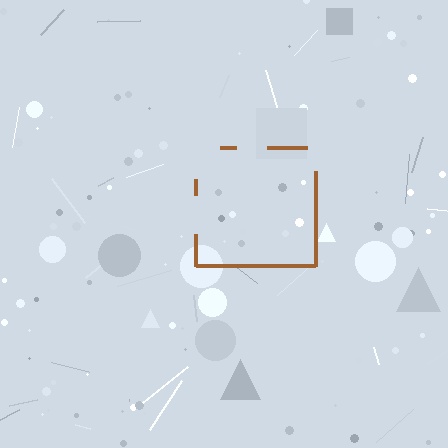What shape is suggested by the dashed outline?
The dashed outline suggests a square.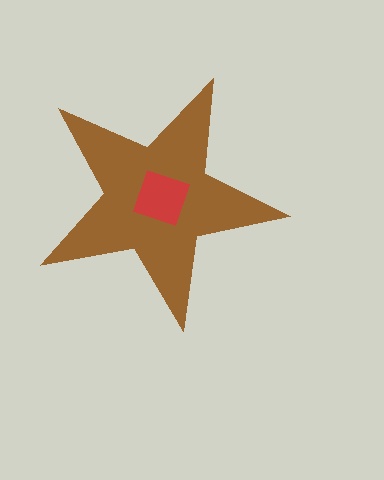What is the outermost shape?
The brown star.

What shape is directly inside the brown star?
The red square.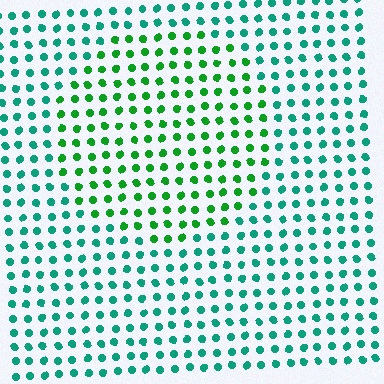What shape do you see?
I see a circle.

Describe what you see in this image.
The image is filled with small teal elements in a uniform arrangement. A circle-shaped region is visible where the elements are tinted to a slightly different hue, forming a subtle color boundary.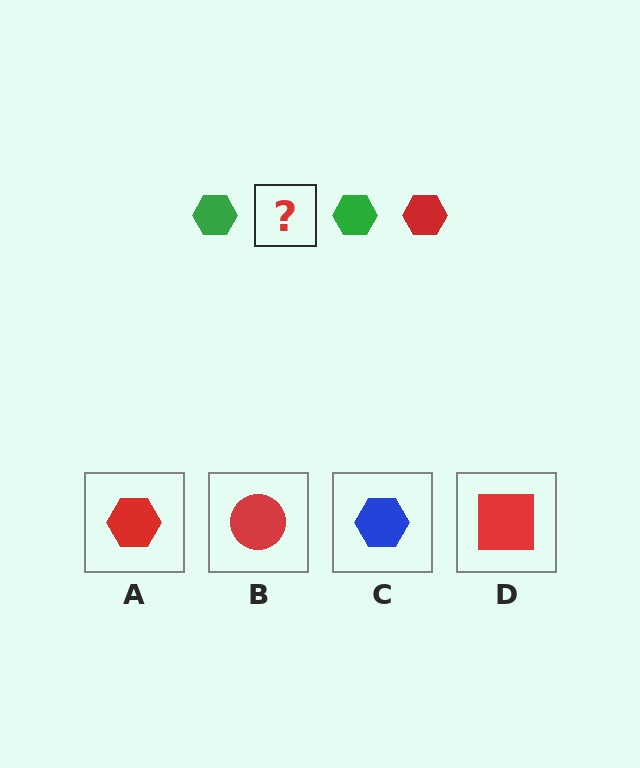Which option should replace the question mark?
Option A.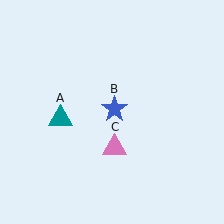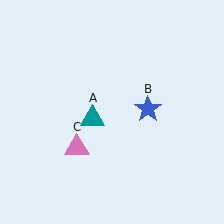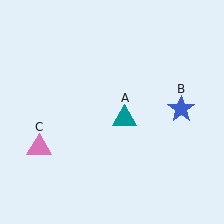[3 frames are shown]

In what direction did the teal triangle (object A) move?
The teal triangle (object A) moved right.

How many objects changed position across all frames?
3 objects changed position: teal triangle (object A), blue star (object B), pink triangle (object C).